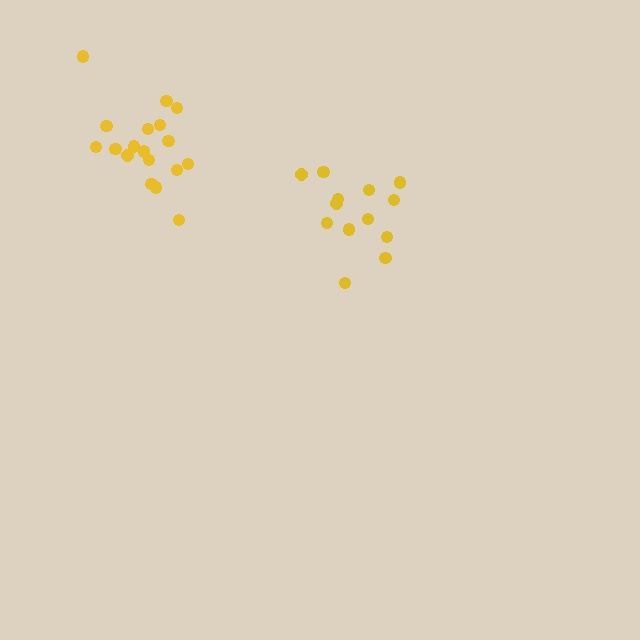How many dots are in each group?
Group 1: 13 dots, Group 2: 18 dots (31 total).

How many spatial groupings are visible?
There are 2 spatial groupings.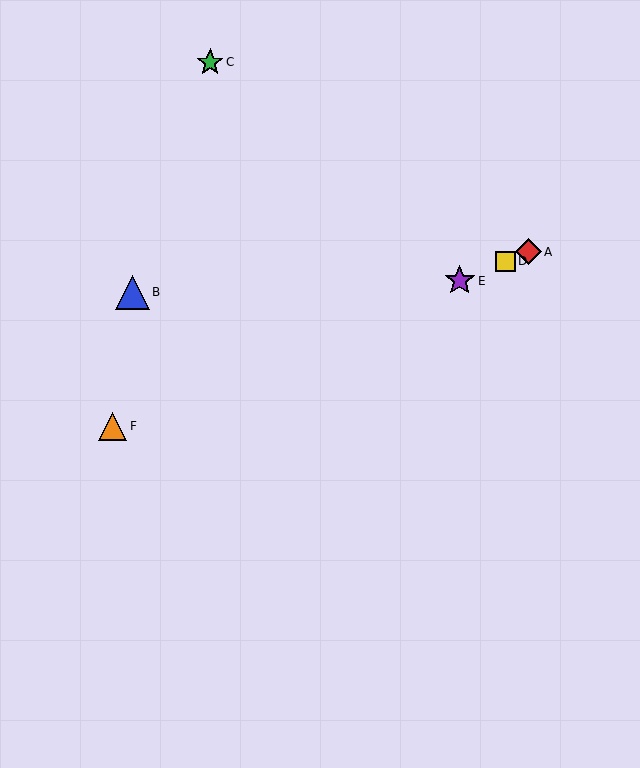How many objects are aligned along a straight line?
4 objects (A, D, E, F) are aligned along a straight line.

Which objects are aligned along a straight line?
Objects A, D, E, F are aligned along a straight line.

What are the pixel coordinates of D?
Object D is at (505, 261).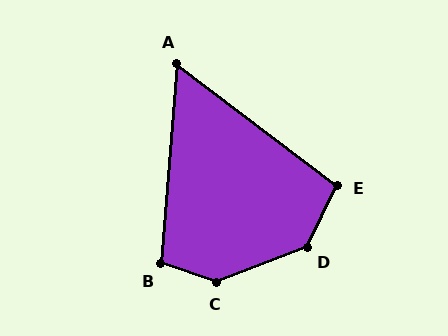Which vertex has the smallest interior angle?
A, at approximately 57 degrees.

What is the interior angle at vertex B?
Approximately 104 degrees (obtuse).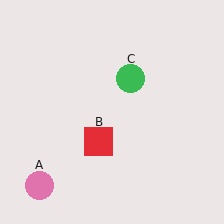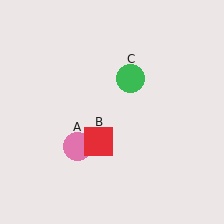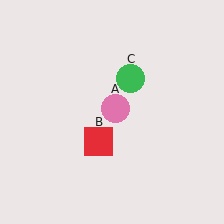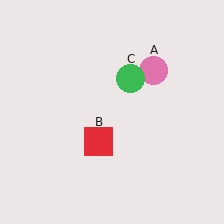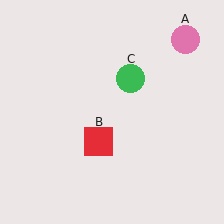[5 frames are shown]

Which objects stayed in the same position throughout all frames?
Red square (object B) and green circle (object C) remained stationary.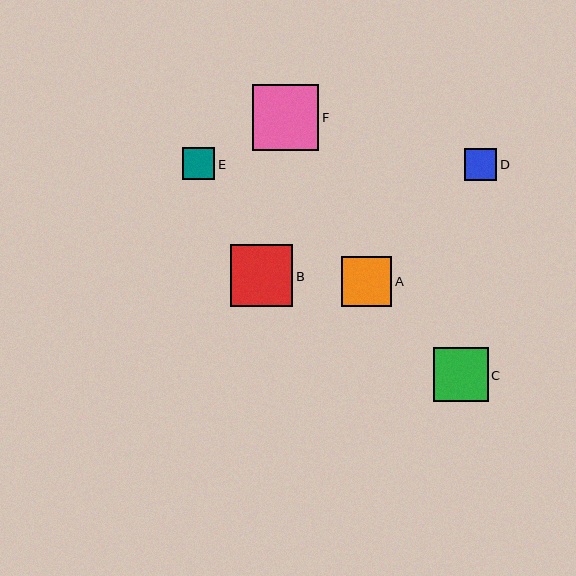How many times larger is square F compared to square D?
Square F is approximately 2.1 times the size of square D.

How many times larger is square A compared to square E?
Square A is approximately 1.5 times the size of square E.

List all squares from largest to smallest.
From largest to smallest: F, B, C, A, E, D.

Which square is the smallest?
Square D is the smallest with a size of approximately 32 pixels.